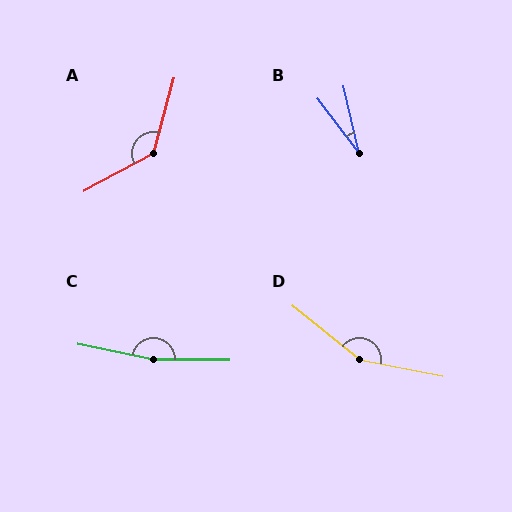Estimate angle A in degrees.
Approximately 134 degrees.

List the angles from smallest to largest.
B (24°), A (134°), D (153°), C (169°).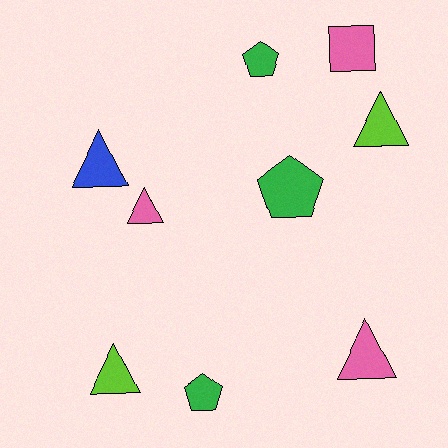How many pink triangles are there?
There are 2 pink triangles.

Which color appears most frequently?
Pink, with 3 objects.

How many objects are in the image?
There are 9 objects.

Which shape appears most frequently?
Triangle, with 5 objects.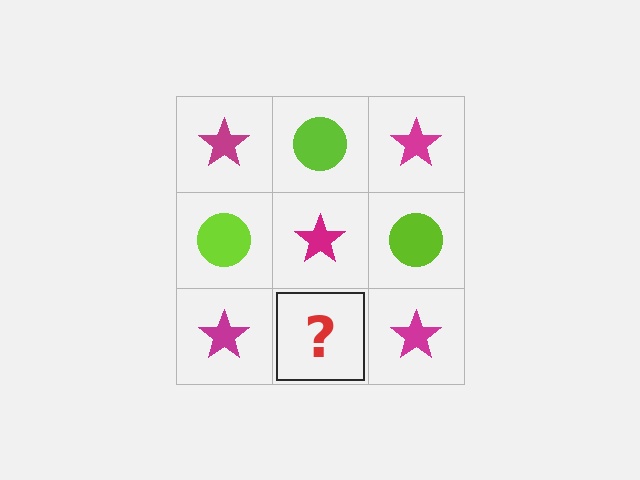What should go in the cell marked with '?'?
The missing cell should contain a lime circle.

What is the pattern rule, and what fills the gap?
The rule is that it alternates magenta star and lime circle in a checkerboard pattern. The gap should be filled with a lime circle.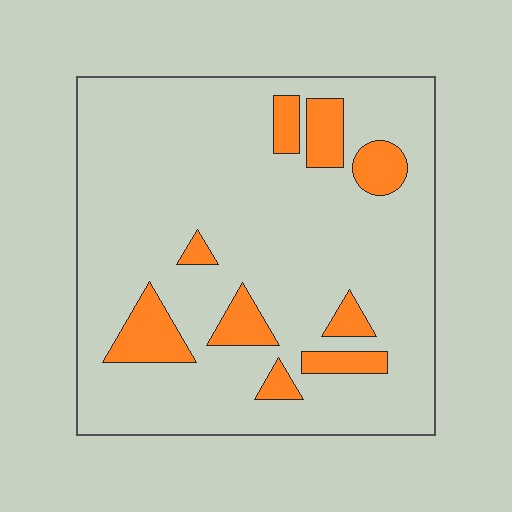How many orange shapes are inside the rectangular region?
9.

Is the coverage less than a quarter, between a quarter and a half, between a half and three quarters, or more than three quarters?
Less than a quarter.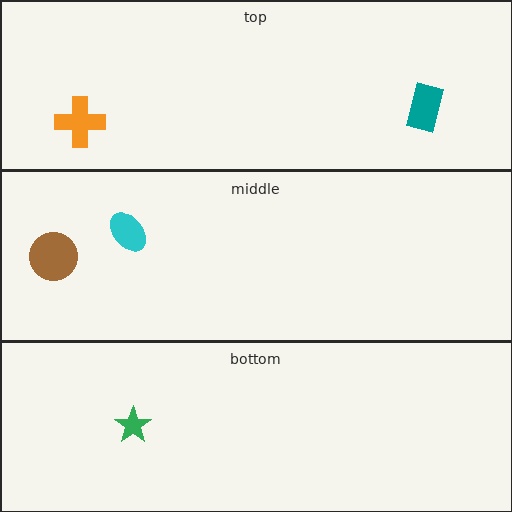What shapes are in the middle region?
The brown circle, the cyan ellipse.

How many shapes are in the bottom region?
1.